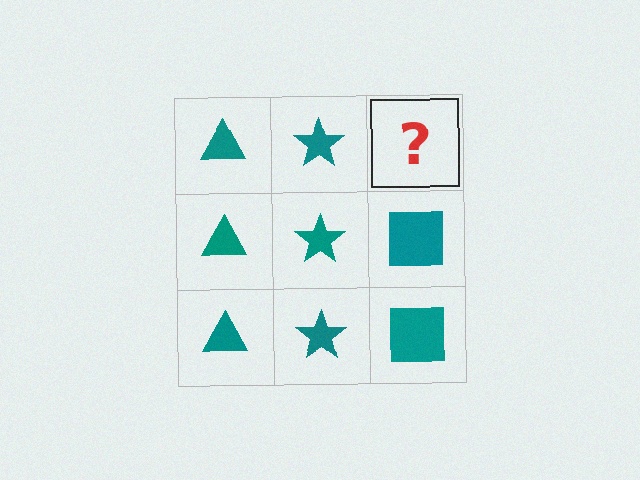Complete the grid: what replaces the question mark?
The question mark should be replaced with a teal square.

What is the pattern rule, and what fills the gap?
The rule is that each column has a consistent shape. The gap should be filled with a teal square.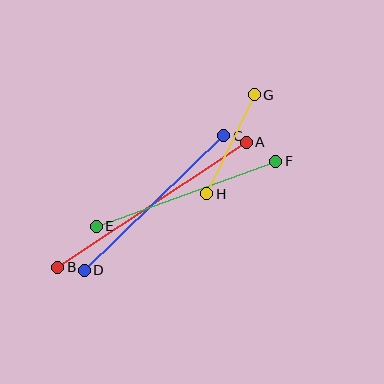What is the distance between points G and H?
The distance is approximately 110 pixels.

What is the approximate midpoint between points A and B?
The midpoint is at approximately (152, 205) pixels.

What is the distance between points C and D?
The distance is approximately 194 pixels.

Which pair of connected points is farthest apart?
Points A and B are farthest apart.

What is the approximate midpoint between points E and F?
The midpoint is at approximately (186, 194) pixels.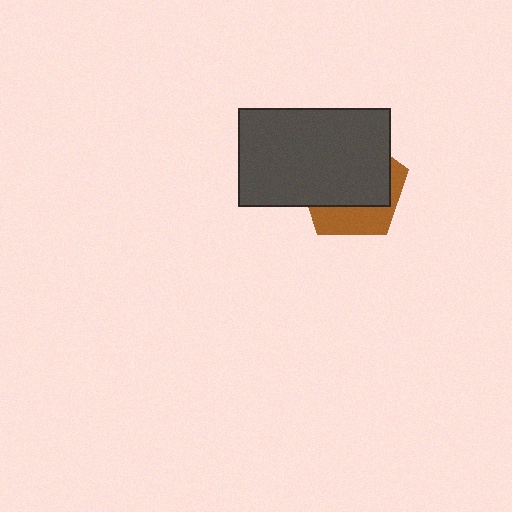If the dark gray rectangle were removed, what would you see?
You would see the complete brown pentagon.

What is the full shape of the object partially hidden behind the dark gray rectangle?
The partially hidden object is a brown pentagon.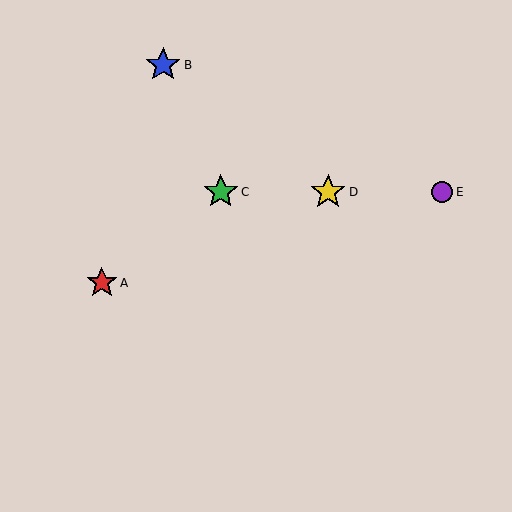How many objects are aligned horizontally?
3 objects (C, D, E) are aligned horizontally.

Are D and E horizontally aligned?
Yes, both are at y≈192.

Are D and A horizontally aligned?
No, D is at y≈192 and A is at y≈283.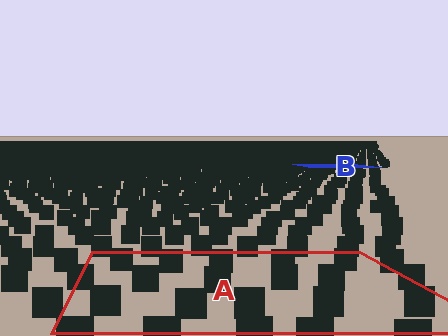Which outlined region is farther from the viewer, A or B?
Region B is farther from the viewer — the texture elements inside it appear smaller and more densely packed.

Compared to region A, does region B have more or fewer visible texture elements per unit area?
Region B has more texture elements per unit area — they are packed more densely because it is farther away.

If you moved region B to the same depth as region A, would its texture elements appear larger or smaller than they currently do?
They would appear larger. At a closer depth, the same texture elements are projected at a bigger on-screen size.